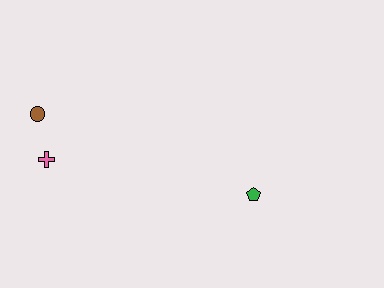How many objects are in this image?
There are 3 objects.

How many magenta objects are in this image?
There are no magenta objects.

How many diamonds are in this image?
There are no diamonds.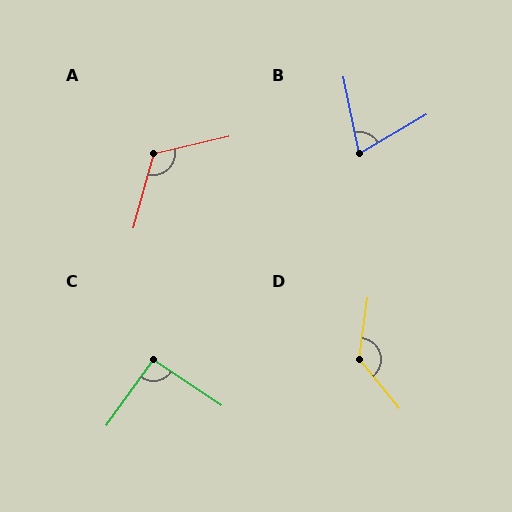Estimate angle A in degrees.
Approximately 118 degrees.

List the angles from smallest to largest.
B (72°), C (91°), A (118°), D (133°).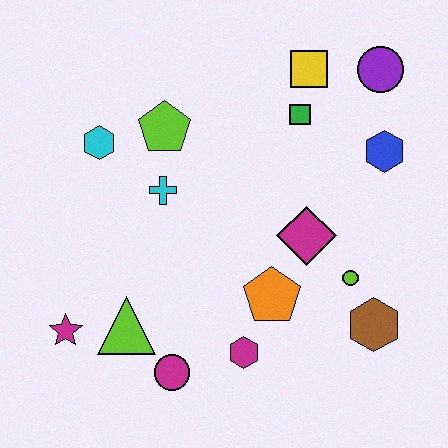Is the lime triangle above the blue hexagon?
No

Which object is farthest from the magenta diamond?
The magenta star is farthest from the magenta diamond.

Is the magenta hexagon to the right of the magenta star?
Yes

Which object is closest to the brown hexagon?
The lime circle is closest to the brown hexagon.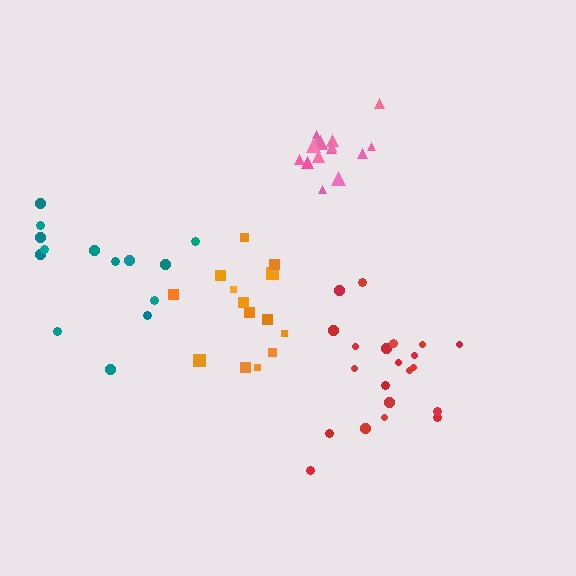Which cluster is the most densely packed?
Pink.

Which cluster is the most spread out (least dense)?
Teal.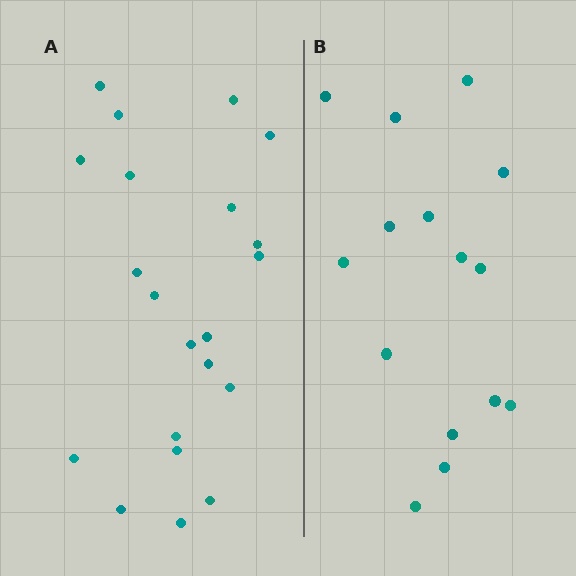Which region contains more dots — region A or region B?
Region A (the left region) has more dots.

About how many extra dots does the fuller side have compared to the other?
Region A has about 6 more dots than region B.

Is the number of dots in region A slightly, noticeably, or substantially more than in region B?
Region A has noticeably more, but not dramatically so. The ratio is roughly 1.4 to 1.